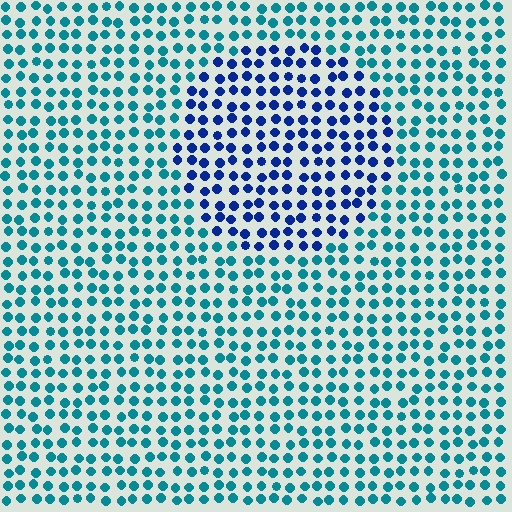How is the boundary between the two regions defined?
The boundary is defined purely by a slight shift in hue (about 42 degrees). Spacing, size, and orientation are identical on both sides.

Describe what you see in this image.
The image is filled with small teal elements in a uniform arrangement. A circle-shaped region is visible where the elements are tinted to a slightly different hue, forming a subtle color boundary.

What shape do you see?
I see a circle.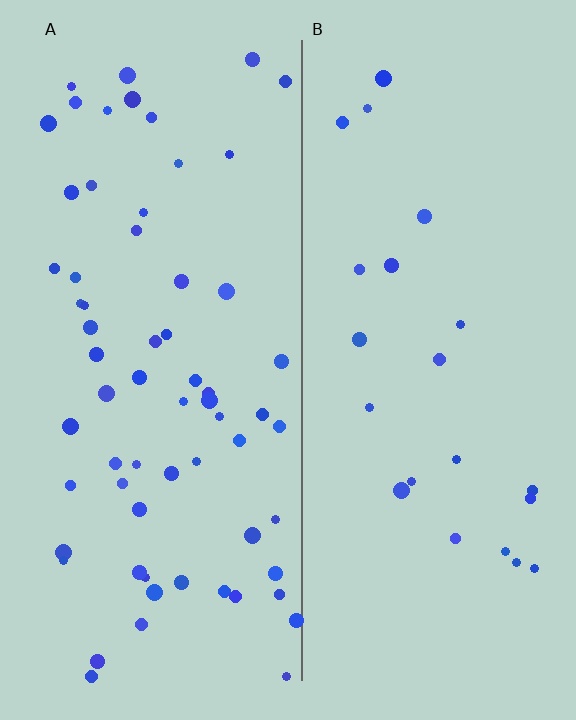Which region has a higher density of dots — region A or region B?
A (the left).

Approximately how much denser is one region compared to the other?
Approximately 2.9× — region A over region B.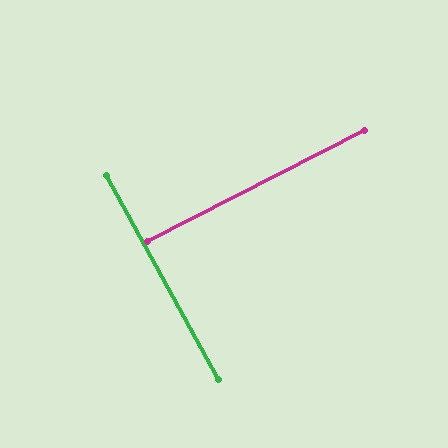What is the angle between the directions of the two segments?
Approximately 88 degrees.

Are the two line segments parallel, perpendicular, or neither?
Perpendicular — they meet at approximately 88°.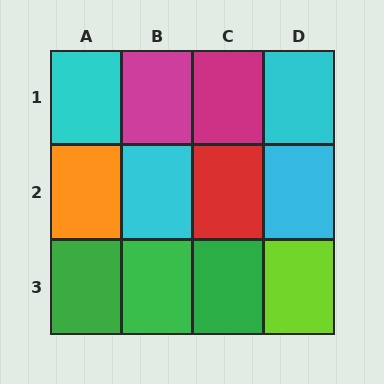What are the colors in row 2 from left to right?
Orange, cyan, red, cyan.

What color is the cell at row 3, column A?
Green.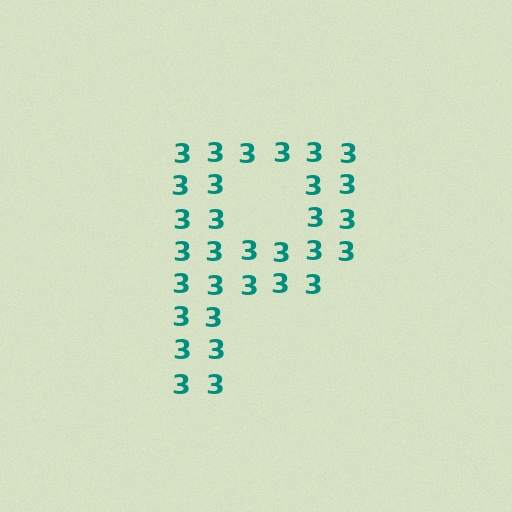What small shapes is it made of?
It is made of small digit 3's.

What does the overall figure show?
The overall figure shows the letter P.